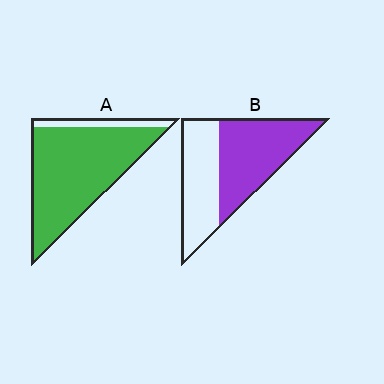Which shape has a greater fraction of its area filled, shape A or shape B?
Shape A.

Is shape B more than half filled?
Yes.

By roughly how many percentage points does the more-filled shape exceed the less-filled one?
By roughly 35 percentage points (A over B).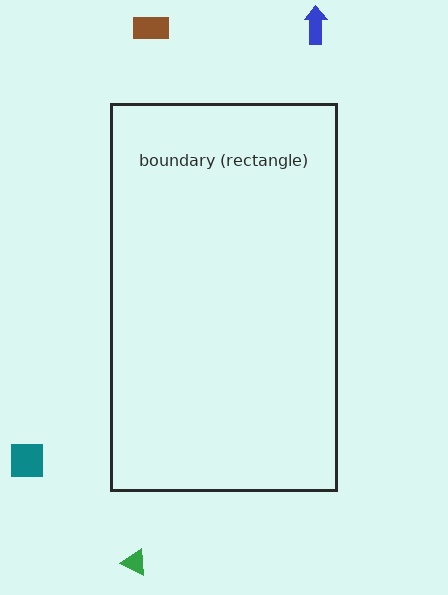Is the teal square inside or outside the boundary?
Outside.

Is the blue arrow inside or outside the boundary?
Outside.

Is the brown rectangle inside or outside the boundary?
Outside.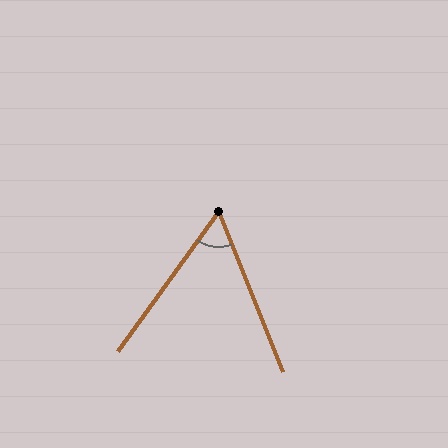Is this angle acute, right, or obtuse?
It is acute.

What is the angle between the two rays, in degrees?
Approximately 57 degrees.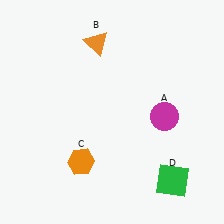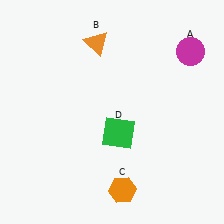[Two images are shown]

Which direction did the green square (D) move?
The green square (D) moved left.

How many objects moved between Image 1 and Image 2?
3 objects moved between the two images.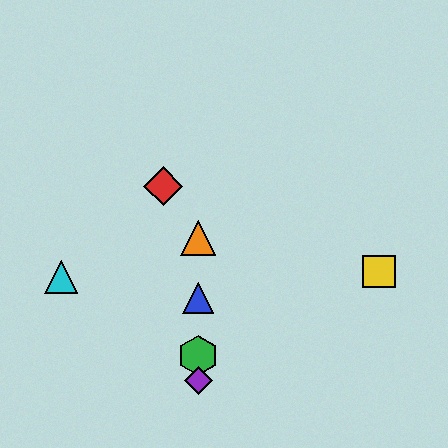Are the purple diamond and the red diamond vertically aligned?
No, the purple diamond is at x≈198 and the red diamond is at x≈163.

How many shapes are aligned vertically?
4 shapes (the blue triangle, the green hexagon, the purple diamond, the orange triangle) are aligned vertically.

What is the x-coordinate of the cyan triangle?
The cyan triangle is at x≈61.